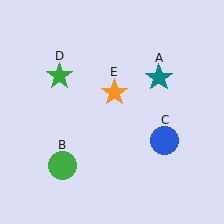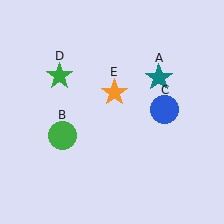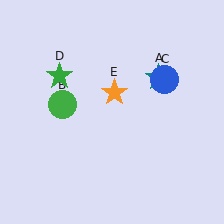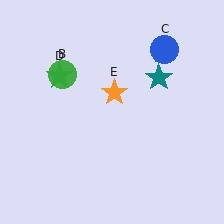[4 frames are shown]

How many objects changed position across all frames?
2 objects changed position: green circle (object B), blue circle (object C).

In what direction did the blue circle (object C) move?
The blue circle (object C) moved up.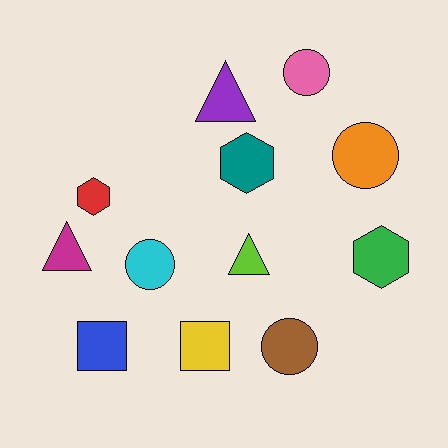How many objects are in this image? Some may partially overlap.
There are 12 objects.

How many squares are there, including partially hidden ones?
There are 2 squares.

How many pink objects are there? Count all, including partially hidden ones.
There is 1 pink object.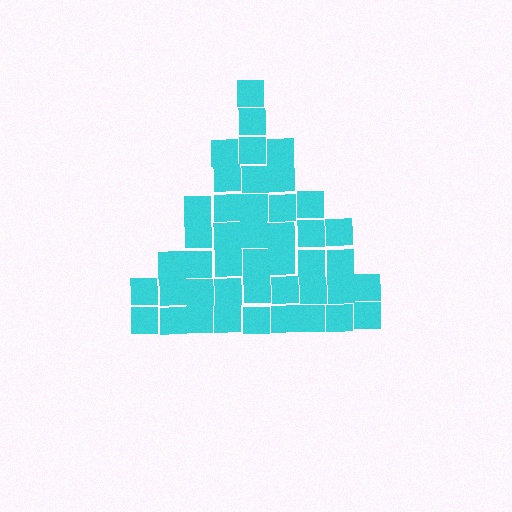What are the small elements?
The small elements are squares.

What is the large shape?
The large shape is a triangle.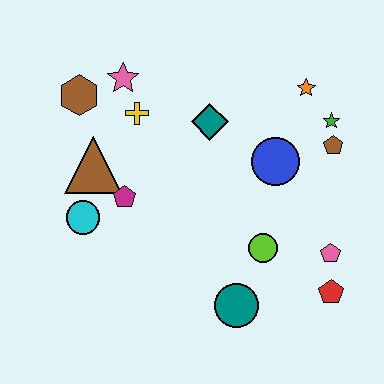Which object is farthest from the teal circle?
The brown hexagon is farthest from the teal circle.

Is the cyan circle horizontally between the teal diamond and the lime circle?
No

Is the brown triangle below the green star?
Yes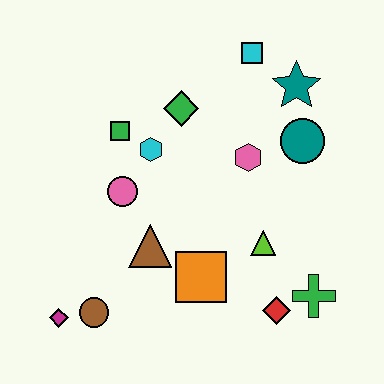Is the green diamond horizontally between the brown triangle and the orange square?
Yes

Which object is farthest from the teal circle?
The magenta diamond is farthest from the teal circle.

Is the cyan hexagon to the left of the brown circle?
No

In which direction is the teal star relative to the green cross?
The teal star is above the green cross.